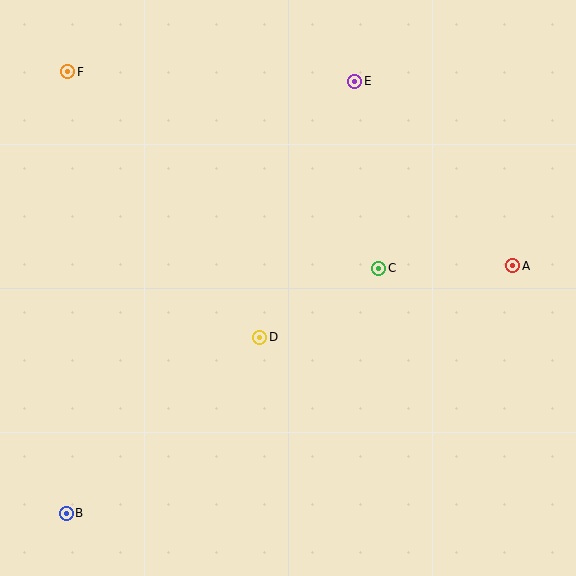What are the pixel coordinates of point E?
Point E is at (354, 81).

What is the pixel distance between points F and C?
The distance between F and C is 368 pixels.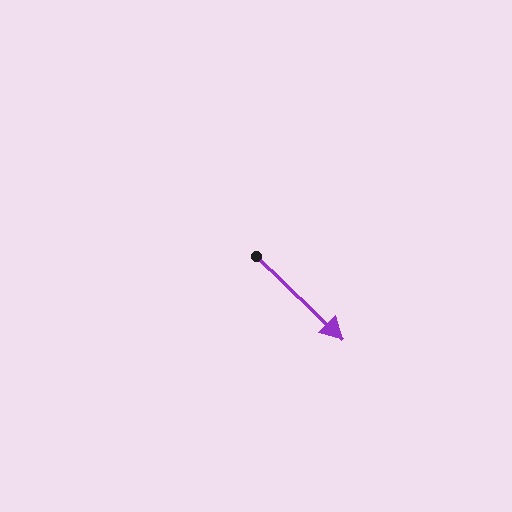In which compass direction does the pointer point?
Southeast.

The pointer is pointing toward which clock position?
Roughly 4 o'clock.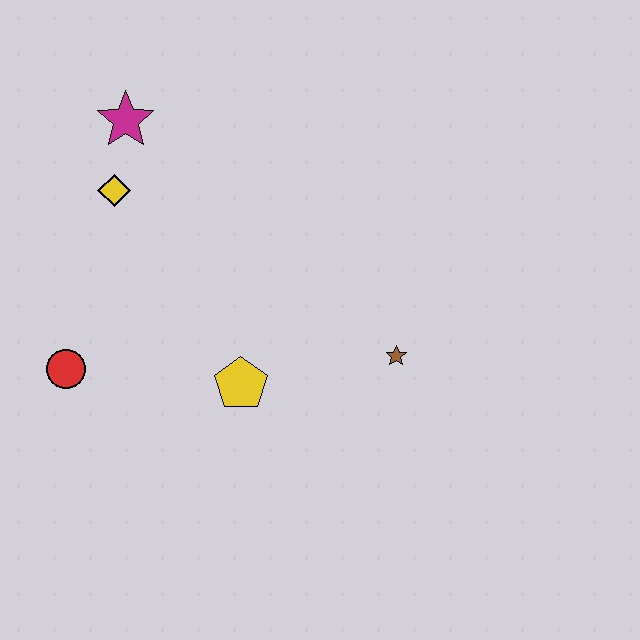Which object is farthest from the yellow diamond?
The brown star is farthest from the yellow diamond.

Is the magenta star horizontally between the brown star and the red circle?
Yes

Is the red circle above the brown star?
No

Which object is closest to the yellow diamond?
The magenta star is closest to the yellow diamond.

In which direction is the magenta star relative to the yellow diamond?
The magenta star is above the yellow diamond.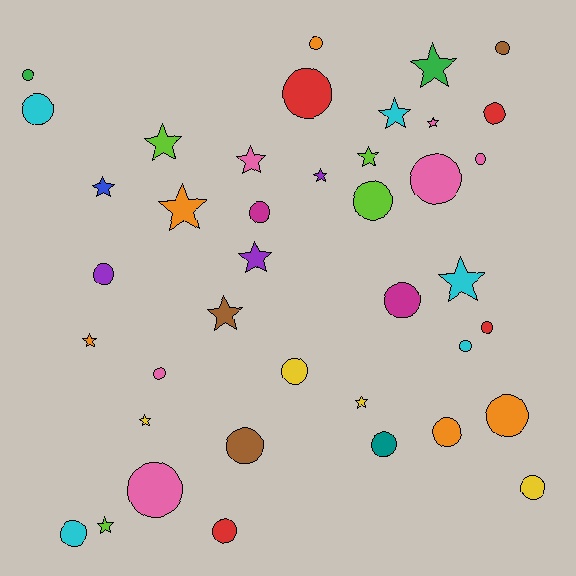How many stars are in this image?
There are 16 stars.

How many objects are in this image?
There are 40 objects.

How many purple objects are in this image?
There are 3 purple objects.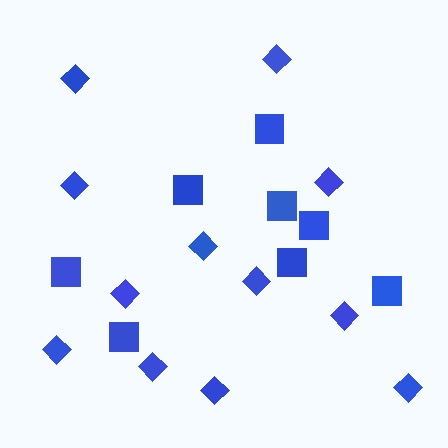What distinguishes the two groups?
There are 2 groups: one group of diamonds (12) and one group of squares (8).